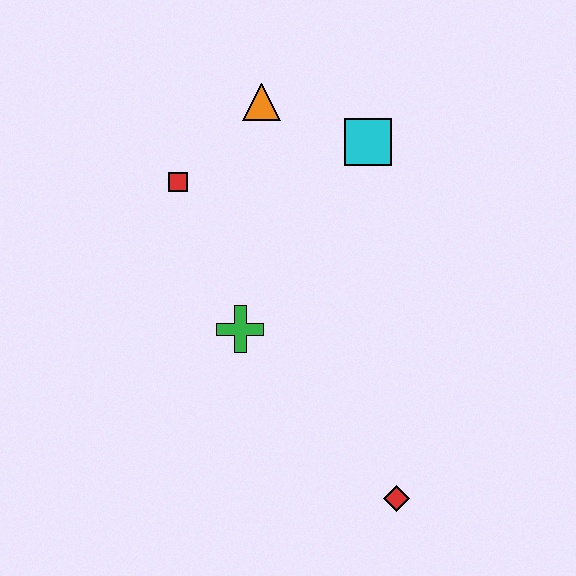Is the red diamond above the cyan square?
No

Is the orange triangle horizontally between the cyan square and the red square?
Yes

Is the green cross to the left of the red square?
No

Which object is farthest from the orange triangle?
The red diamond is farthest from the orange triangle.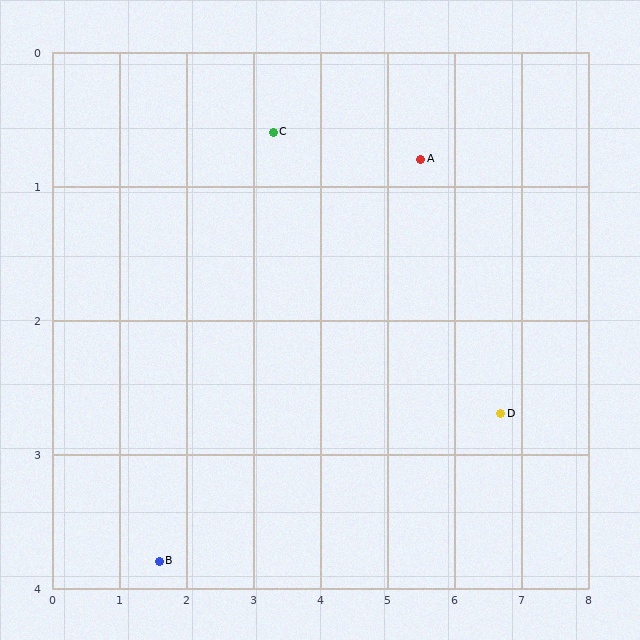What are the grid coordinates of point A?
Point A is at approximately (5.5, 0.8).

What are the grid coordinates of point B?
Point B is at approximately (1.6, 3.8).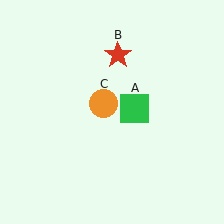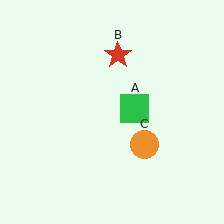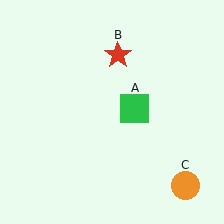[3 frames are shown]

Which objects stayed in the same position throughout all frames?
Green square (object A) and red star (object B) remained stationary.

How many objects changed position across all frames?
1 object changed position: orange circle (object C).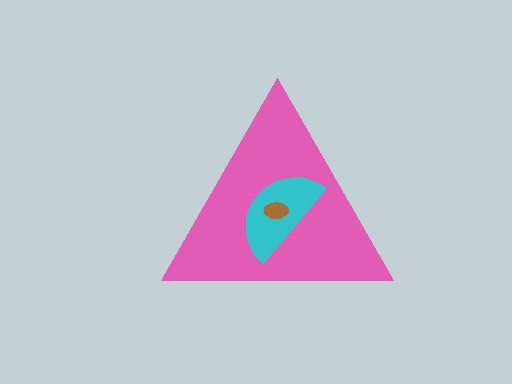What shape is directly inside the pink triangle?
The cyan semicircle.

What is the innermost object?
The brown ellipse.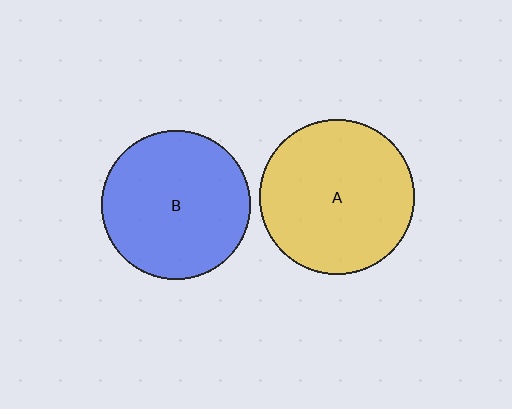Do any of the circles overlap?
No, none of the circles overlap.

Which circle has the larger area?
Circle A (yellow).